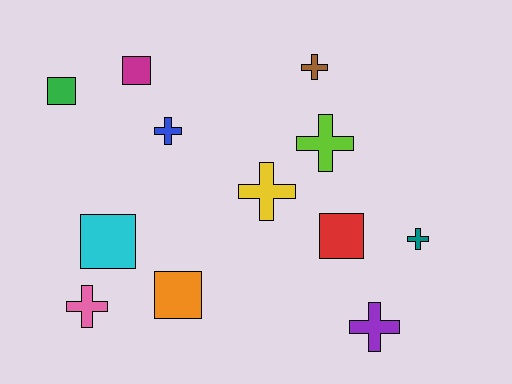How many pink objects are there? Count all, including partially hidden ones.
There is 1 pink object.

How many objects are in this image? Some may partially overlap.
There are 12 objects.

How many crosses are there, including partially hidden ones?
There are 7 crosses.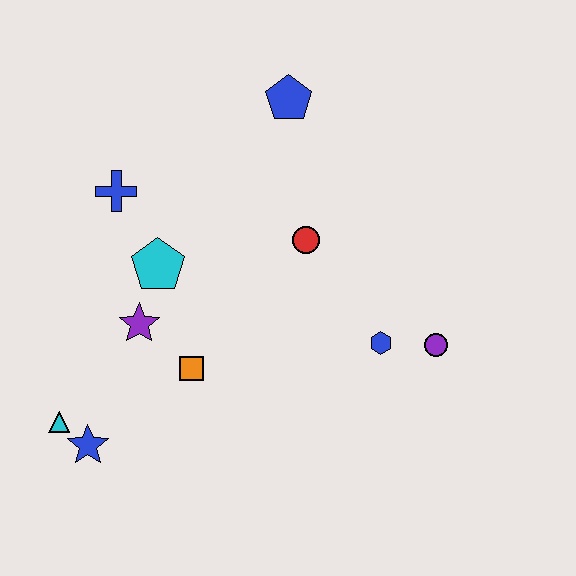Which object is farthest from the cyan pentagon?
The purple circle is farthest from the cyan pentagon.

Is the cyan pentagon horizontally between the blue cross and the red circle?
Yes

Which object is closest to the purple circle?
The blue hexagon is closest to the purple circle.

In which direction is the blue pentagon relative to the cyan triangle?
The blue pentagon is above the cyan triangle.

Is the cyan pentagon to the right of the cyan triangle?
Yes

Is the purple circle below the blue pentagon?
Yes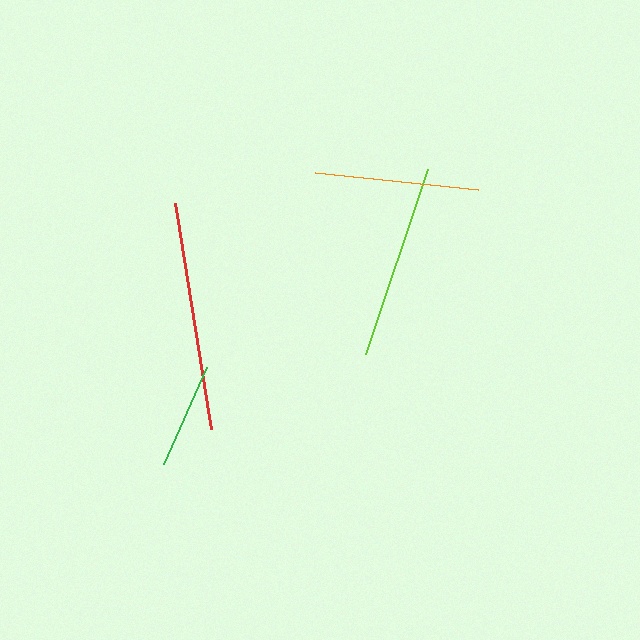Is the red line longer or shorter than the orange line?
The red line is longer than the orange line.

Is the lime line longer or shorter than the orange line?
The lime line is longer than the orange line.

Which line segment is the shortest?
The green line is the shortest at approximately 106 pixels.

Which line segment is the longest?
The red line is the longest at approximately 228 pixels.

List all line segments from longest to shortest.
From longest to shortest: red, lime, orange, green.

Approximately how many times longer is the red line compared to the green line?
The red line is approximately 2.2 times the length of the green line.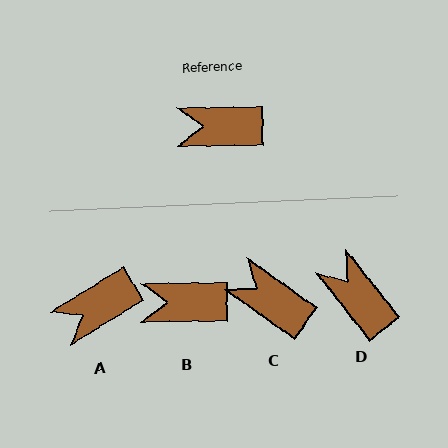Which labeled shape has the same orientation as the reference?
B.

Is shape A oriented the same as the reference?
No, it is off by about 31 degrees.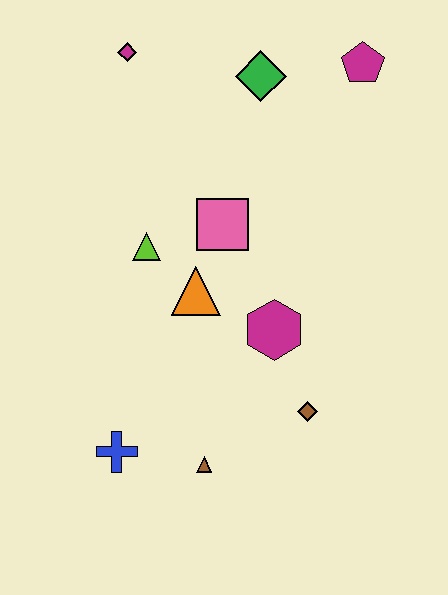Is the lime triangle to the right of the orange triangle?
No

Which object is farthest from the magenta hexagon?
The magenta diamond is farthest from the magenta hexagon.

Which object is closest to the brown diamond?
The magenta hexagon is closest to the brown diamond.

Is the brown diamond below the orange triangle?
Yes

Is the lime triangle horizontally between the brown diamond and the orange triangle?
No